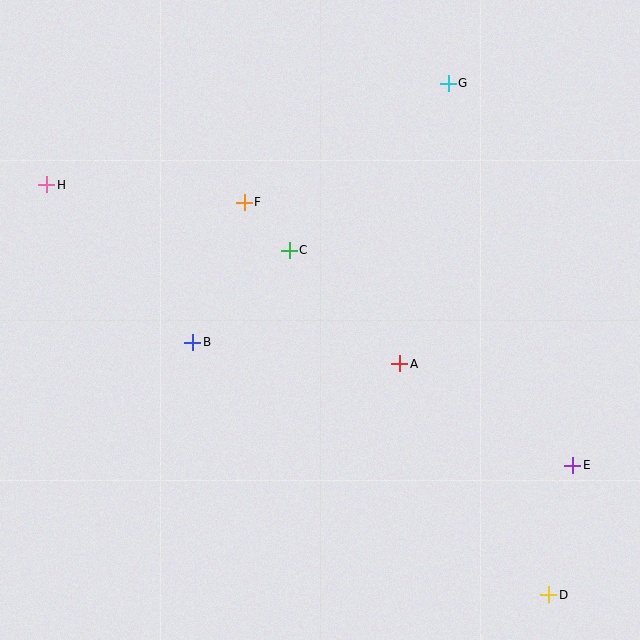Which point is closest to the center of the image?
Point C at (289, 250) is closest to the center.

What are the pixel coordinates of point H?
Point H is at (47, 185).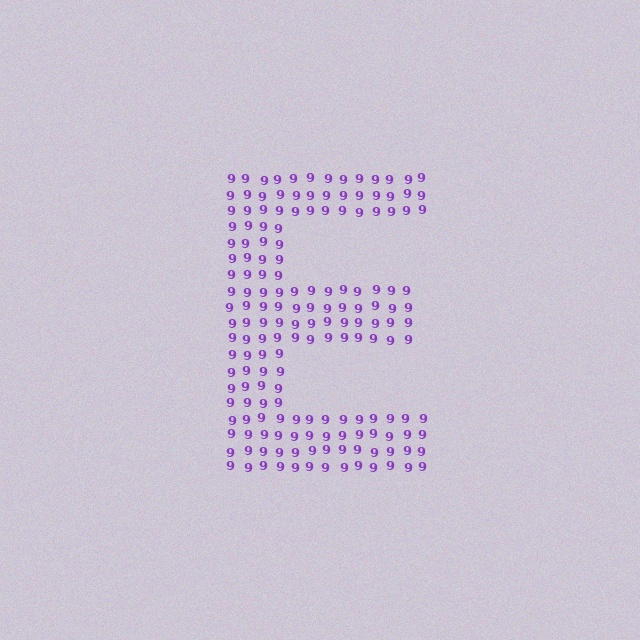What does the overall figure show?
The overall figure shows the letter E.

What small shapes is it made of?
It is made of small digit 9's.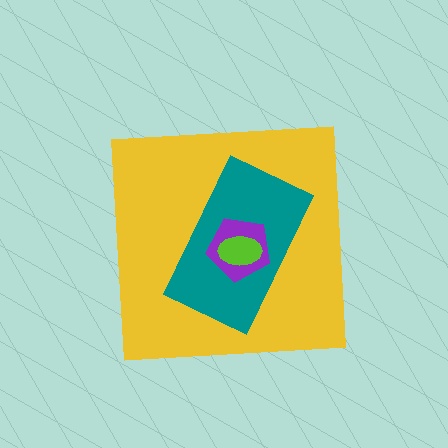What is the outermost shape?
The yellow square.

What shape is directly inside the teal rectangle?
The purple pentagon.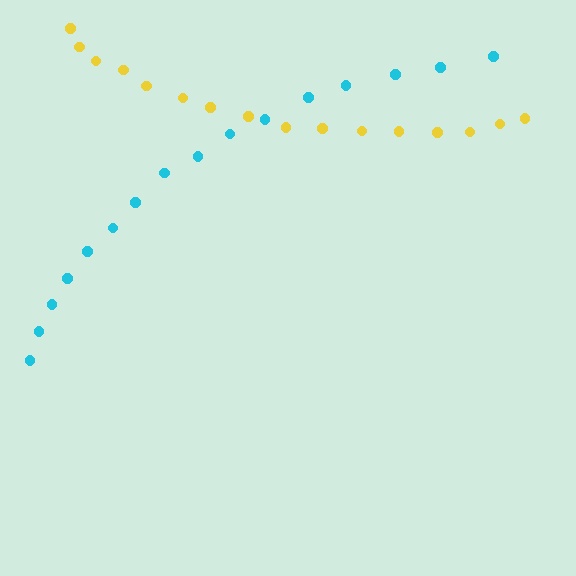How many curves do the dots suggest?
There are 2 distinct paths.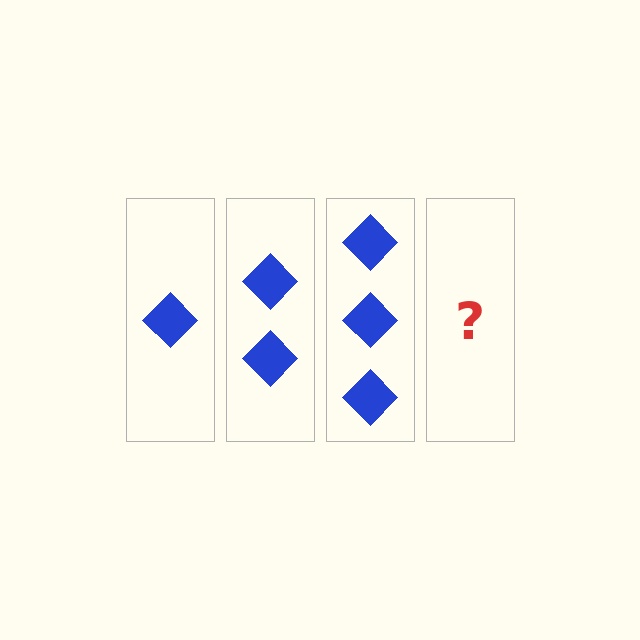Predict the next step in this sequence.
The next step is 4 diamonds.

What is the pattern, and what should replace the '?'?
The pattern is that each step adds one more diamond. The '?' should be 4 diamonds.